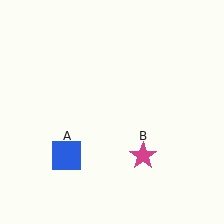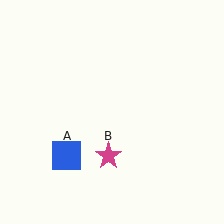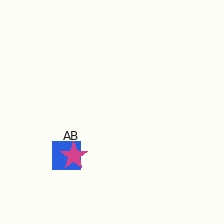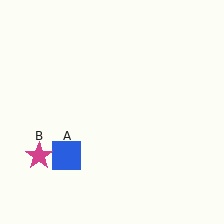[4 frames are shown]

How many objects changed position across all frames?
1 object changed position: magenta star (object B).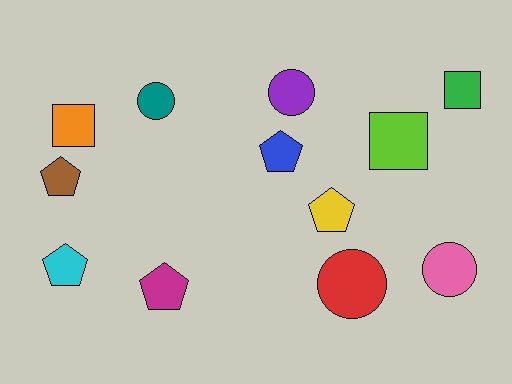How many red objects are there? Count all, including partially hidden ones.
There is 1 red object.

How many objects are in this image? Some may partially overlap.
There are 12 objects.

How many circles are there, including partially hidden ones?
There are 4 circles.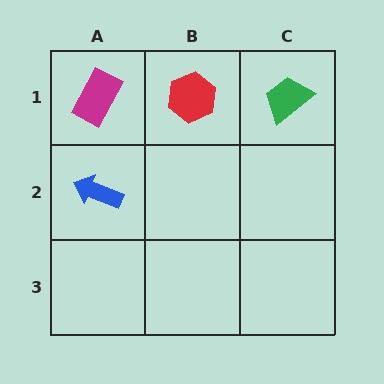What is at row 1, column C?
A green trapezoid.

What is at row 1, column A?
A magenta rectangle.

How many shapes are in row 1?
3 shapes.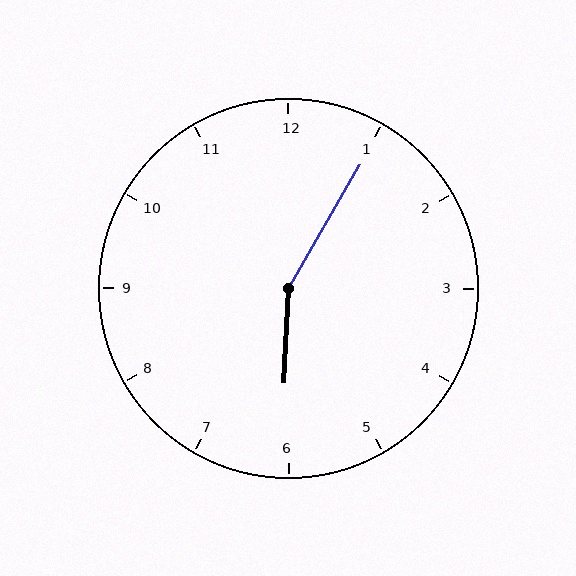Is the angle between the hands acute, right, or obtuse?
It is obtuse.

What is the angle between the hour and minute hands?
Approximately 152 degrees.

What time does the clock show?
6:05.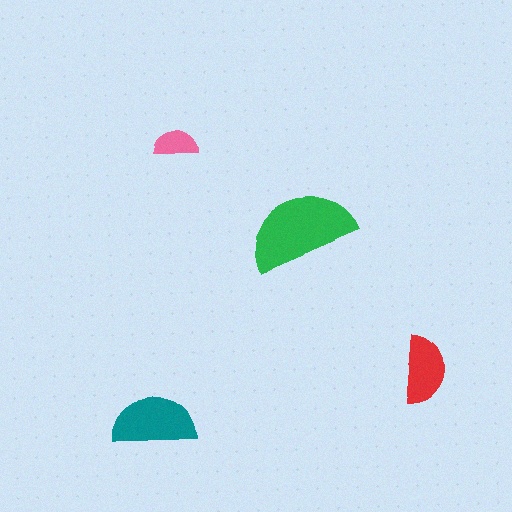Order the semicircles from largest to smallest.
the green one, the teal one, the red one, the pink one.